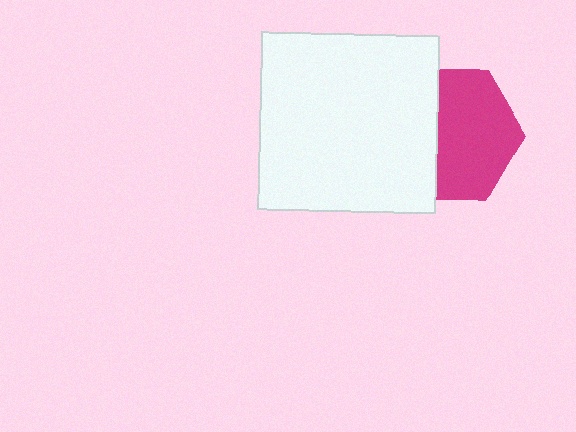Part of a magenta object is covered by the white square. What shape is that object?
It is a hexagon.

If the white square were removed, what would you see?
You would see the complete magenta hexagon.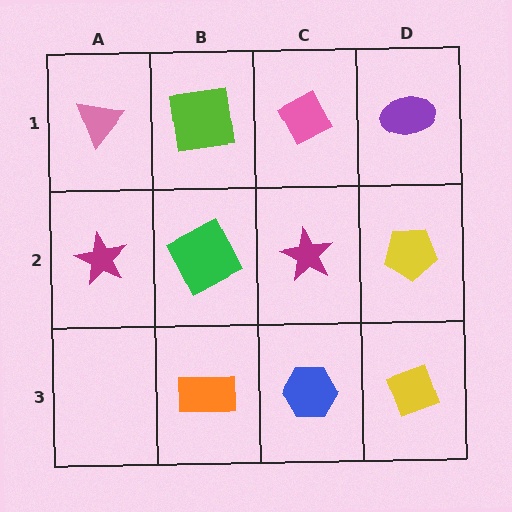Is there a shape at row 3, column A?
No, that cell is empty.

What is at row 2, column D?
A yellow pentagon.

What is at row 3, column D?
A yellow diamond.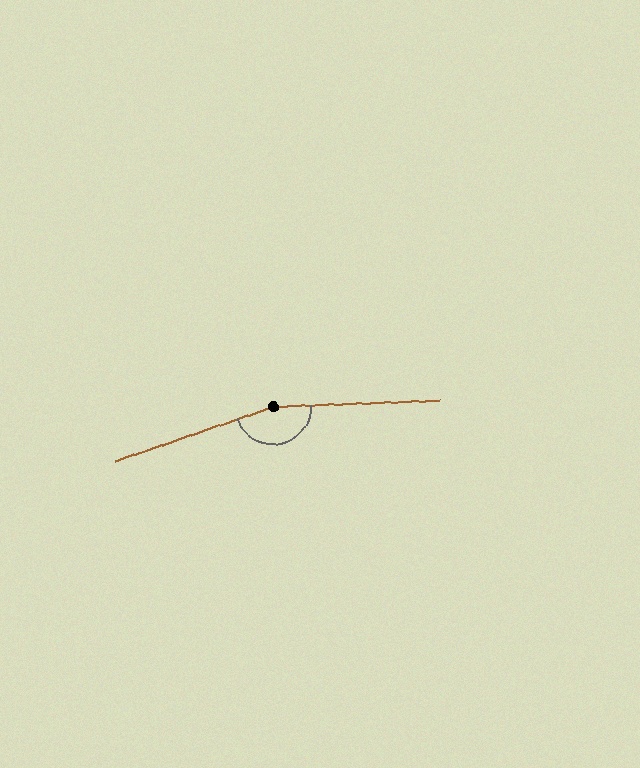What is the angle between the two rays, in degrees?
Approximately 163 degrees.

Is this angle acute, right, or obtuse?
It is obtuse.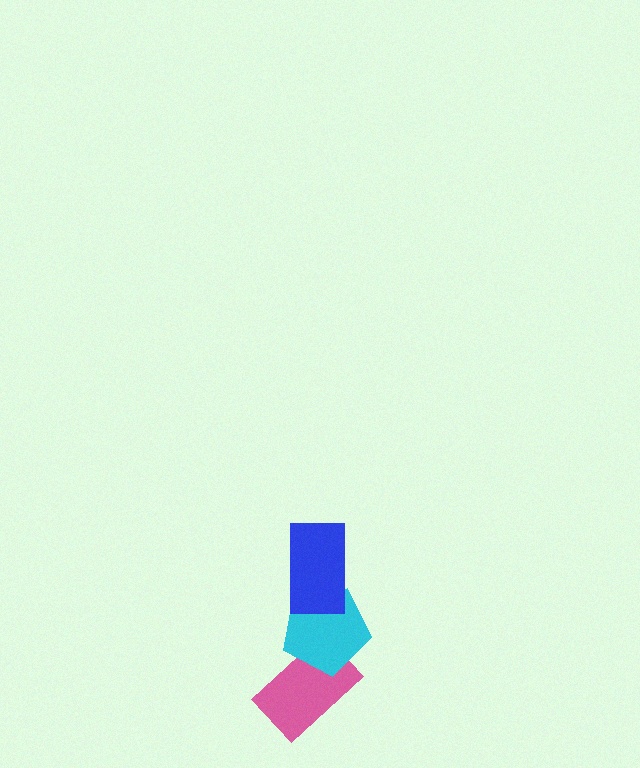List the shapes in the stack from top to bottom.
From top to bottom: the blue rectangle, the cyan pentagon, the pink rectangle.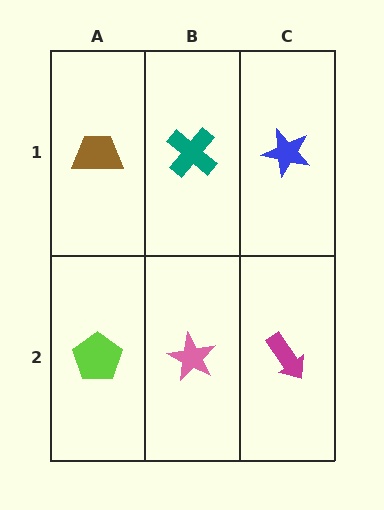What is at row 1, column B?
A teal cross.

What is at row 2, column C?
A magenta arrow.